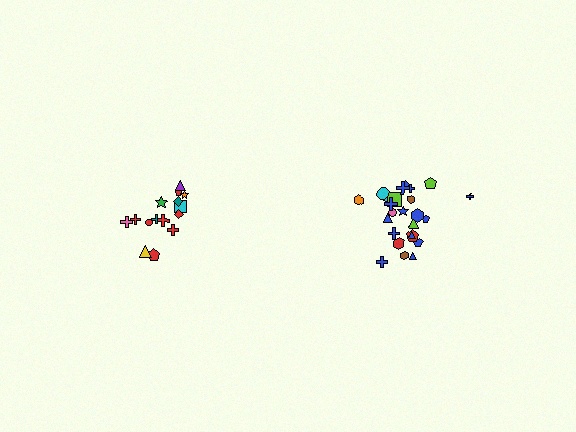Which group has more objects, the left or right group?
The right group.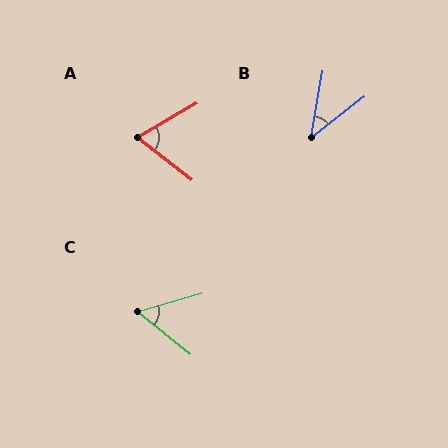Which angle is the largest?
A, at approximately 68 degrees.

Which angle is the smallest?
B, at approximately 42 degrees.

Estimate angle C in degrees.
Approximately 55 degrees.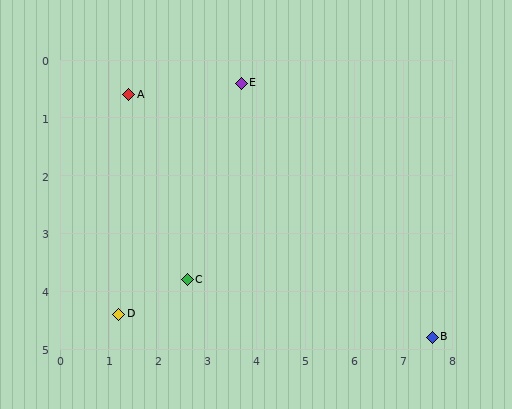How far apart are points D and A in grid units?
Points D and A are about 3.8 grid units apart.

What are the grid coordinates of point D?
Point D is at approximately (1.2, 4.4).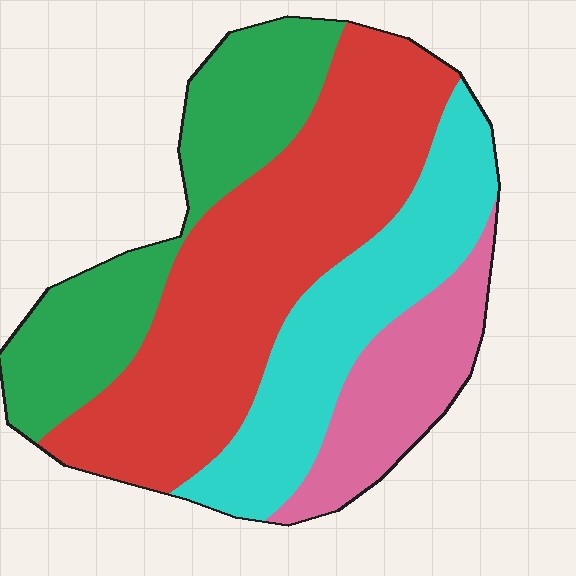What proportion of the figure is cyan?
Cyan covers about 25% of the figure.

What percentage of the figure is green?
Green covers around 25% of the figure.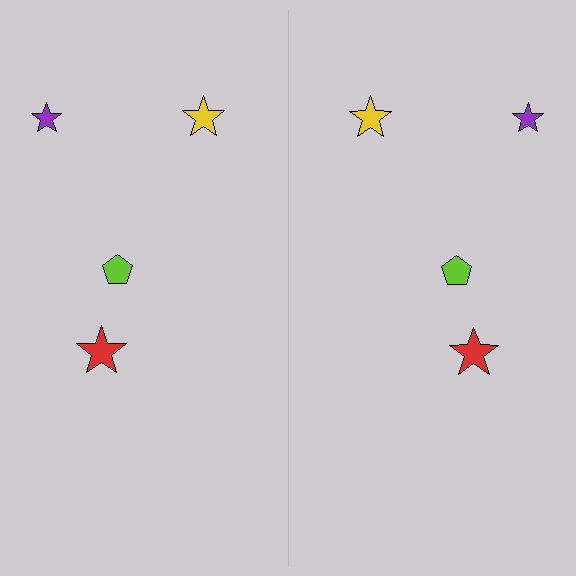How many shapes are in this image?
There are 8 shapes in this image.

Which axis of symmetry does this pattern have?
The pattern has a vertical axis of symmetry running through the center of the image.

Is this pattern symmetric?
Yes, this pattern has bilateral (reflection) symmetry.